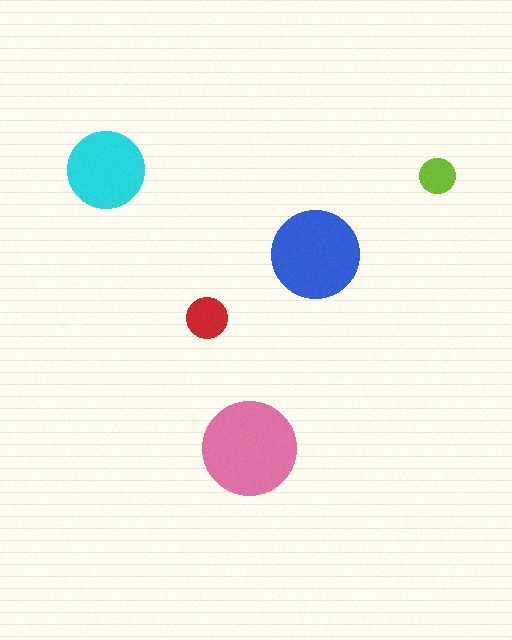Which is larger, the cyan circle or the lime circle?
The cyan one.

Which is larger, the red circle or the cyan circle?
The cyan one.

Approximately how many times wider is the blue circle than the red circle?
About 2 times wider.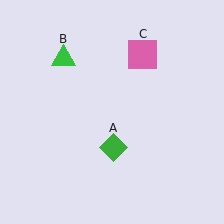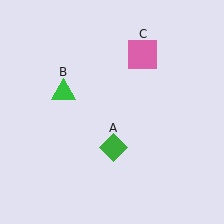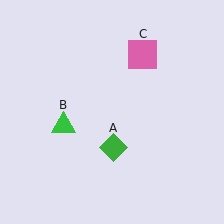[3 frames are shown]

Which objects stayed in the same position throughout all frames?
Green diamond (object A) and pink square (object C) remained stationary.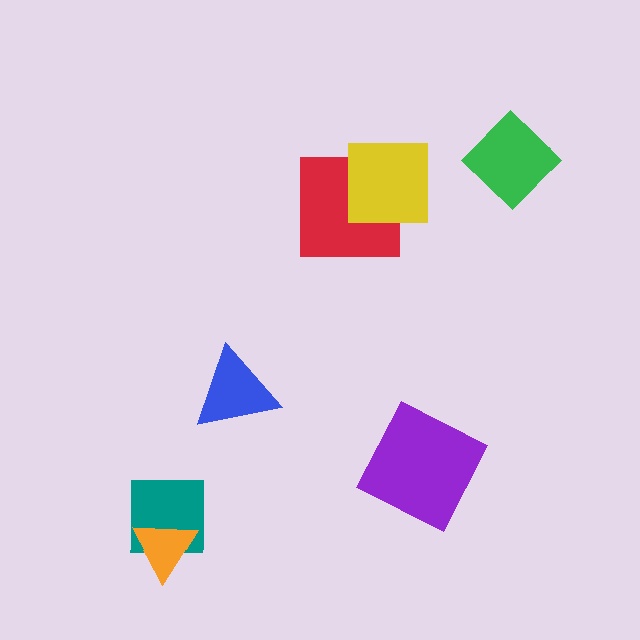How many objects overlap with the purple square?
0 objects overlap with the purple square.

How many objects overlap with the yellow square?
1 object overlaps with the yellow square.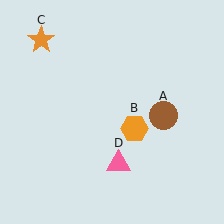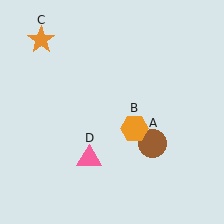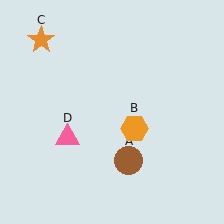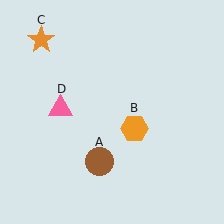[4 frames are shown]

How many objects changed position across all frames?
2 objects changed position: brown circle (object A), pink triangle (object D).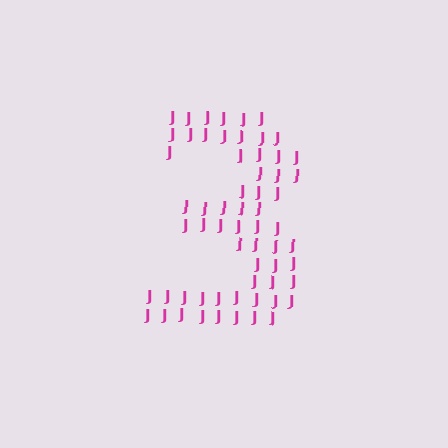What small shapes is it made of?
It is made of small letter J's.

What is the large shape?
The large shape is the digit 3.